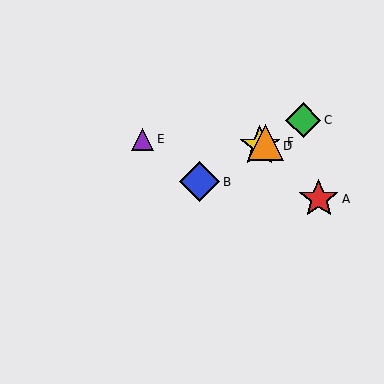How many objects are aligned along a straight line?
4 objects (B, C, D, F) are aligned along a straight line.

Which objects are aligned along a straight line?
Objects B, C, D, F are aligned along a straight line.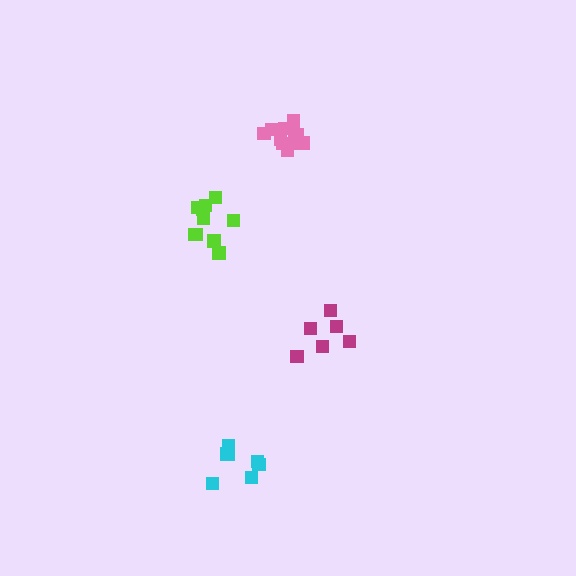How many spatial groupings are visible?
There are 4 spatial groupings.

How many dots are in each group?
Group 1: 10 dots, Group 2: 7 dots, Group 3: 6 dots, Group 4: 11 dots (34 total).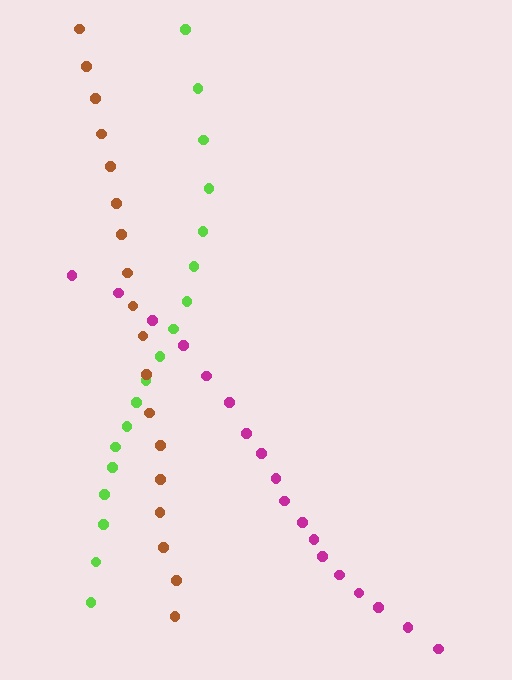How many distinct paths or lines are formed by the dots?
There are 3 distinct paths.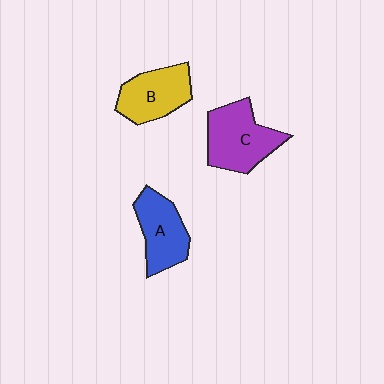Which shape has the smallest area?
Shape A (blue).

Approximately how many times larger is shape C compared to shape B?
Approximately 1.2 times.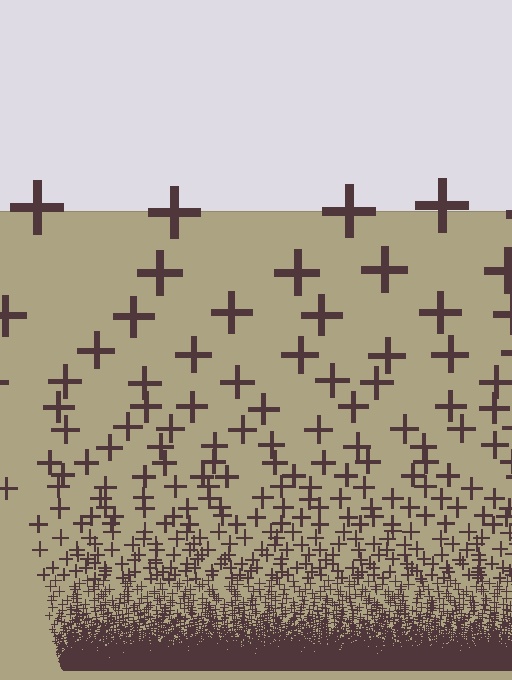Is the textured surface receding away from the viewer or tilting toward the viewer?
The surface appears to tilt toward the viewer. Texture elements get larger and sparser toward the top.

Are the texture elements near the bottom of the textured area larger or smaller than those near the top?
Smaller. The gradient is inverted — elements near the bottom are smaller and denser.